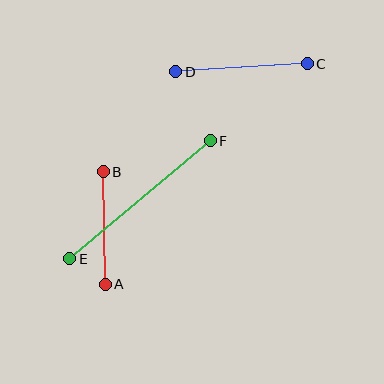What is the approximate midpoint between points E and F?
The midpoint is at approximately (140, 200) pixels.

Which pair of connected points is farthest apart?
Points E and F are farthest apart.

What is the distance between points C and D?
The distance is approximately 131 pixels.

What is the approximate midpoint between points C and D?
The midpoint is at approximately (242, 68) pixels.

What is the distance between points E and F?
The distance is approximately 184 pixels.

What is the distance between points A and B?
The distance is approximately 113 pixels.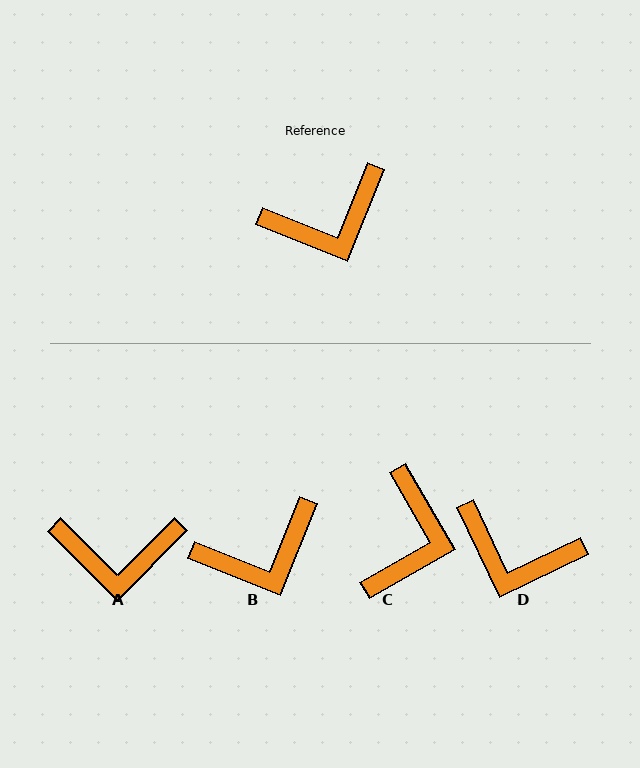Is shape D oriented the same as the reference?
No, it is off by about 43 degrees.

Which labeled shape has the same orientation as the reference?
B.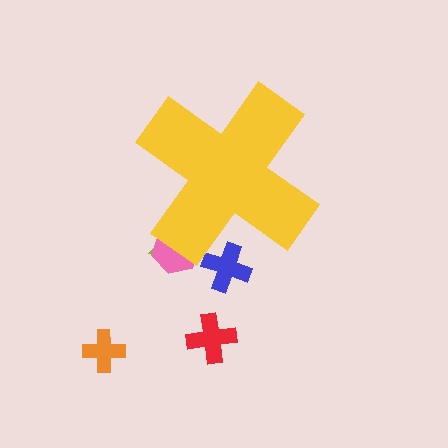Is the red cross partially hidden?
No, the red cross is fully visible.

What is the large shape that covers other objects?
A yellow cross.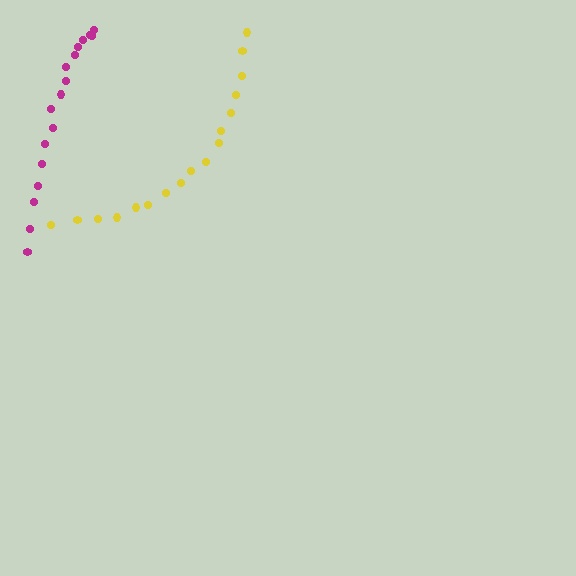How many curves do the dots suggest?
There are 2 distinct paths.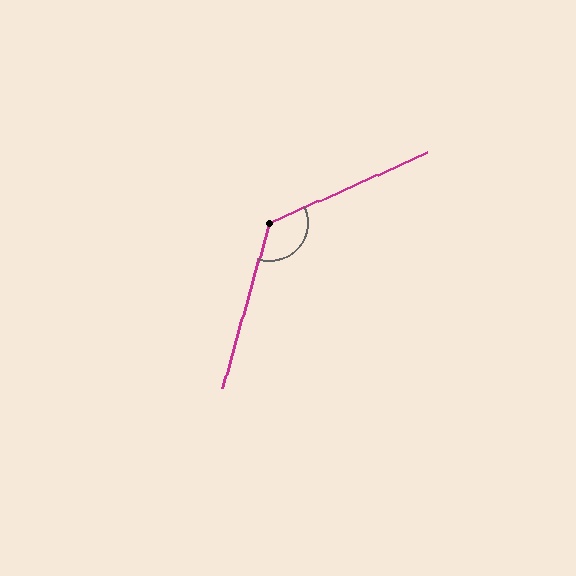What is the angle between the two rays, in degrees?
Approximately 130 degrees.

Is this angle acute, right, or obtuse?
It is obtuse.